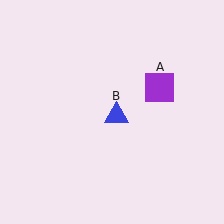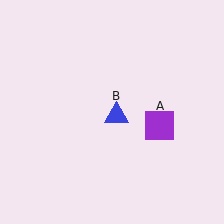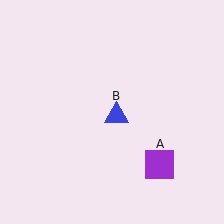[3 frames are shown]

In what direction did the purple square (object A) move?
The purple square (object A) moved down.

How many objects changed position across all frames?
1 object changed position: purple square (object A).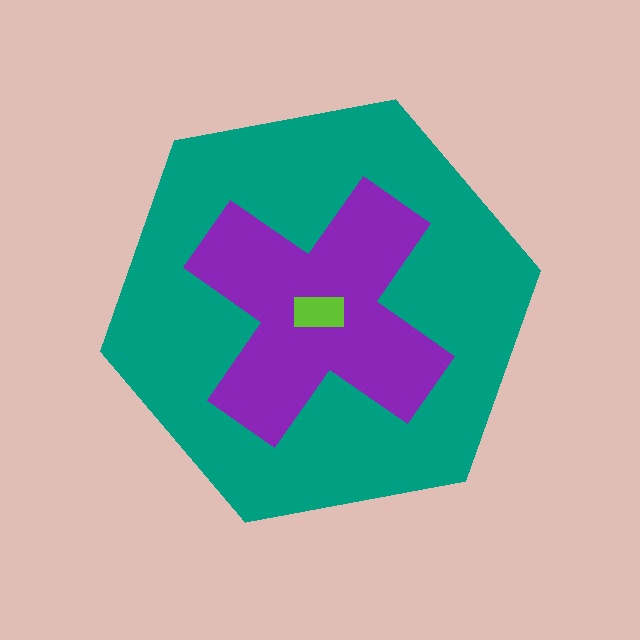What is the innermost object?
The lime rectangle.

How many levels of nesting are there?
3.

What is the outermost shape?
The teal hexagon.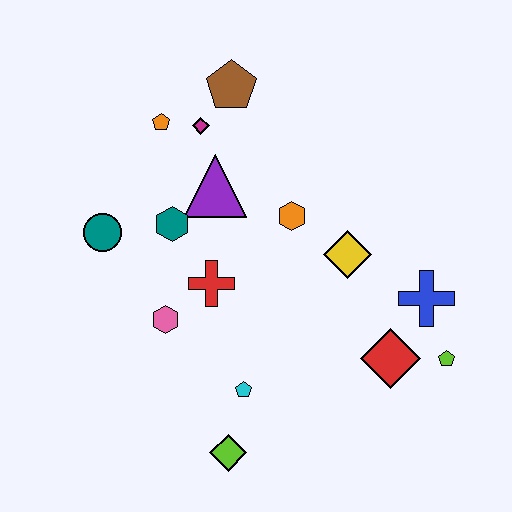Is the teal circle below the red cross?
No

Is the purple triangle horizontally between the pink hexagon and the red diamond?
Yes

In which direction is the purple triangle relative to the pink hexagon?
The purple triangle is above the pink hexagon.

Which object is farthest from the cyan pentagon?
The brown pentagon is farthest from the cyan pentagon.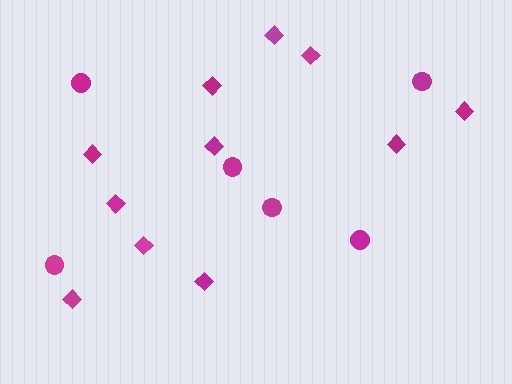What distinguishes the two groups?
There are 2 groups: one group of circles (6) and one group of diamonds (11).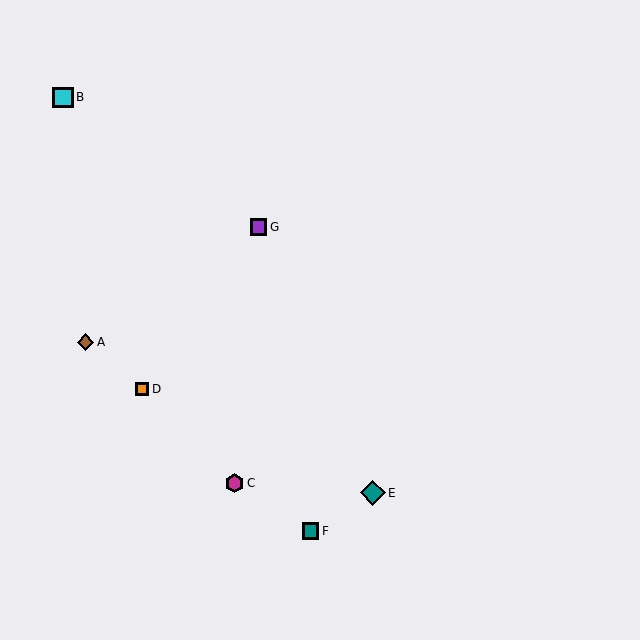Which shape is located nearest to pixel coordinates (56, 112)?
The cyan square (labeled B) at (63, 97) is nearest to that location.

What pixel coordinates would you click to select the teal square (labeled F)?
Click at (311, 531) to select the teal square F.